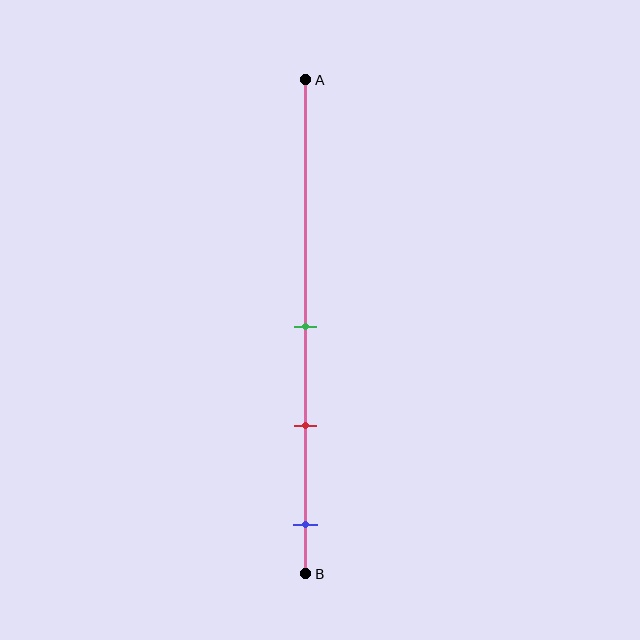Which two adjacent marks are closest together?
The green and red marks are the closest adjacent pair.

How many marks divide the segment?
There are 3 marks dividing the segment.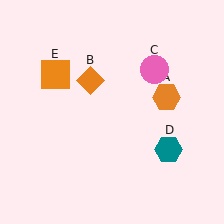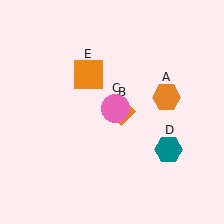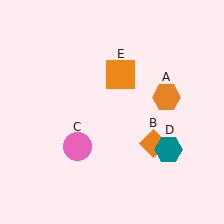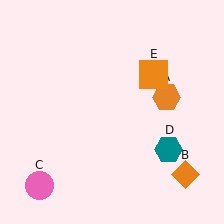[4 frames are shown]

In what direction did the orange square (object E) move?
The orange square (object E) moved right.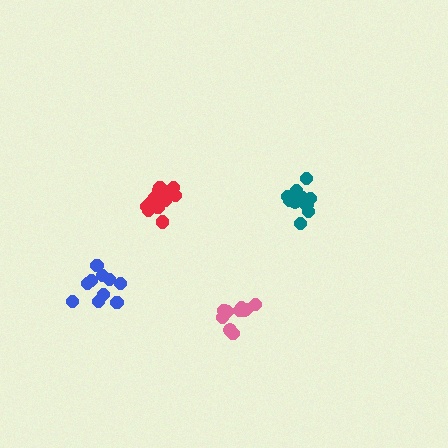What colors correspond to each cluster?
The clusters are colored: pink, teal, red, blue.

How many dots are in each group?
Group 1: 10 dots, Group 2: 11 dots, Group 3: 13 dots, Group 4: 10 dots (44 total).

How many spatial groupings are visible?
There are 4 spatial groupings.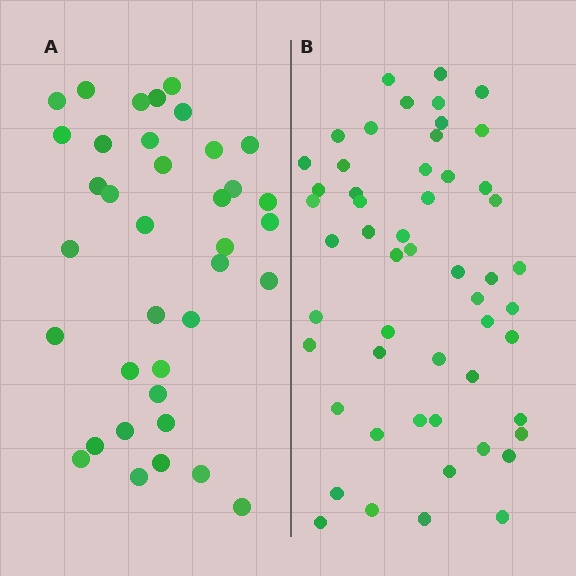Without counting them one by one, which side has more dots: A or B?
Region B (the right region) has more dots.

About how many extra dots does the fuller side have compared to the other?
Region B has approximately 15 more dots than region A.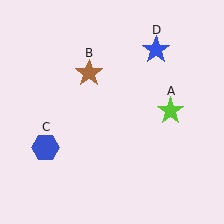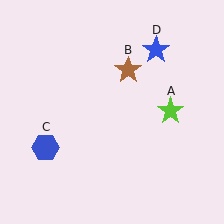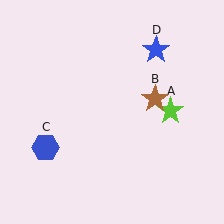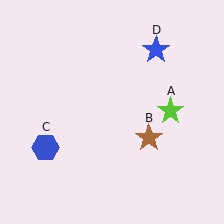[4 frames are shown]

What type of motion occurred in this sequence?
The brown star (object B) rotated clockwise around the center of the scene.